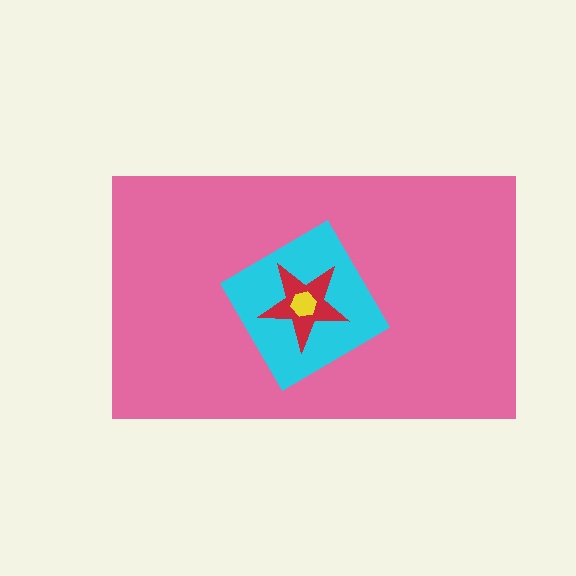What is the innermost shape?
The yellow hexagon.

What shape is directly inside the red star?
The yellow hexagon.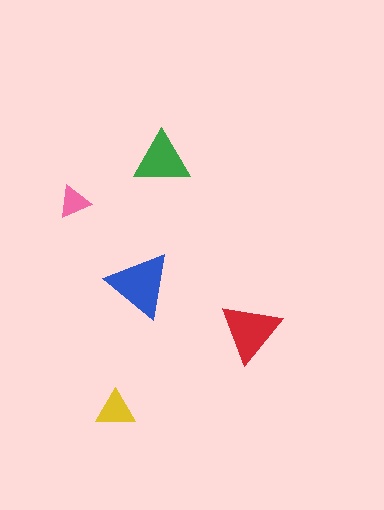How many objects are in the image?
There are 5 objects in the image.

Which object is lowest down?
The yellow triangle is bottommost.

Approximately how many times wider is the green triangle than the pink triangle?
About 2 times wider.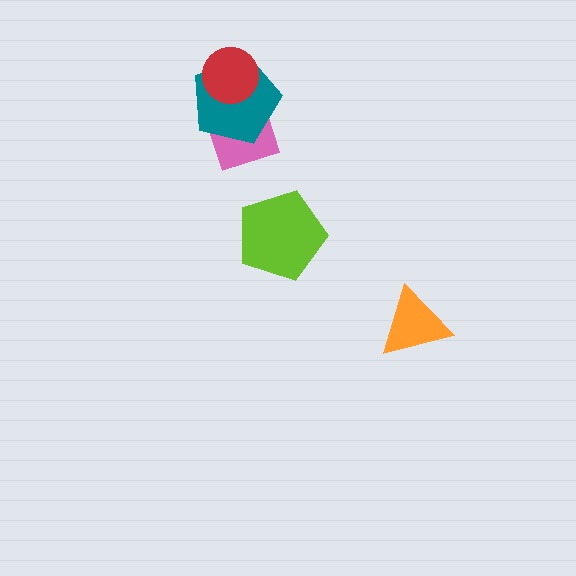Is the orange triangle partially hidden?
No, no other shape covers it.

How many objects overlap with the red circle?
1 object overlaps with the red circle.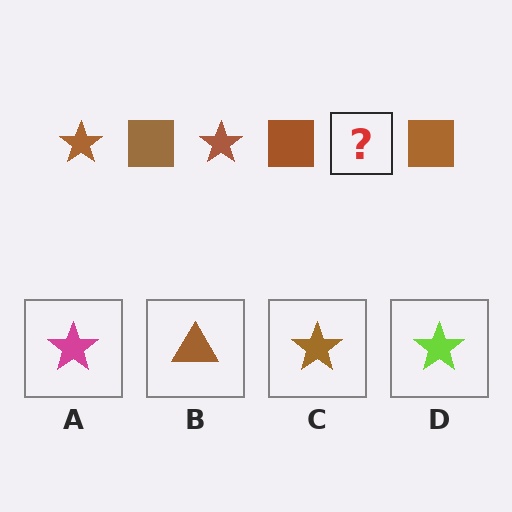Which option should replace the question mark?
Option C.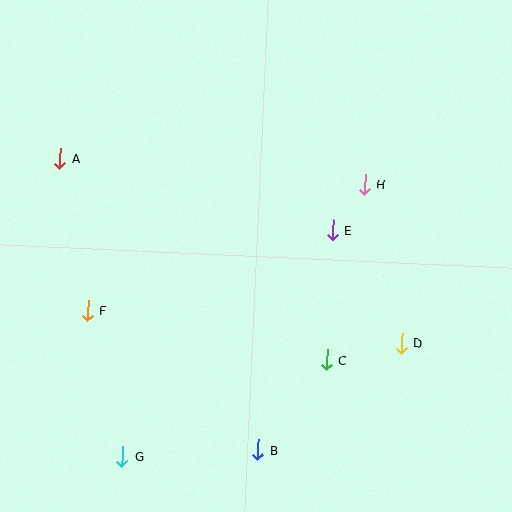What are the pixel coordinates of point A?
Point A is at (60, 158).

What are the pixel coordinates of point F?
Point F is at (88, 311).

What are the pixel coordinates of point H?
Point H is at (365, 184).